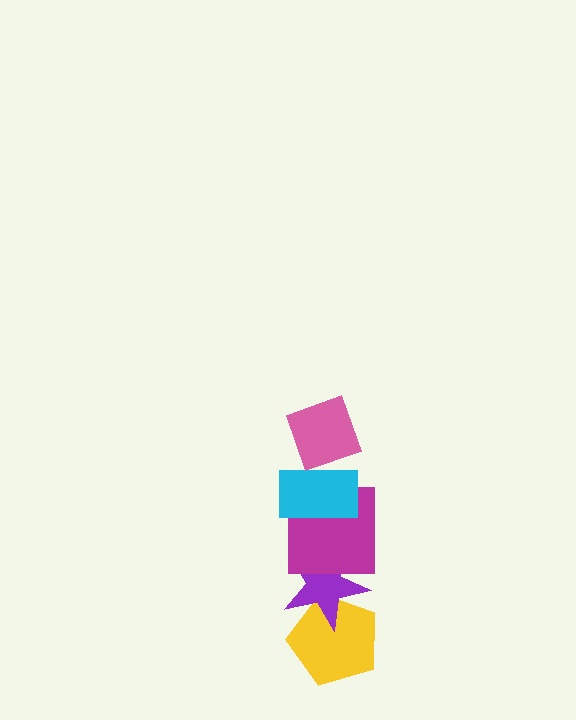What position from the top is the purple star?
The purple star is 4th from the top.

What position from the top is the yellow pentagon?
The yellow pentagon is 5th from the top.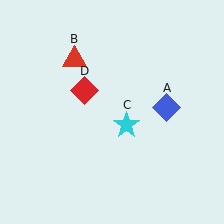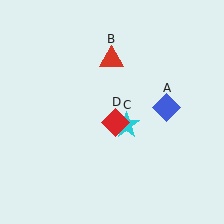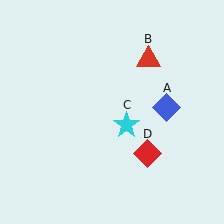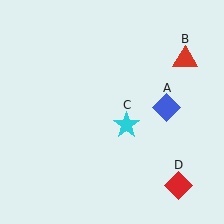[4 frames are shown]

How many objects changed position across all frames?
2 objects changed position: red triangle (object B), red diamond (object D).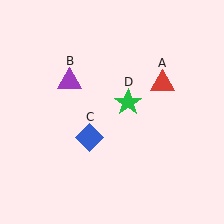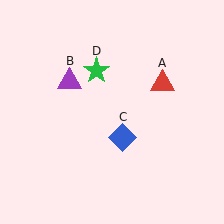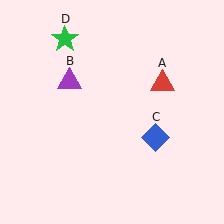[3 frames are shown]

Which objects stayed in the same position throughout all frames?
Red triangle (object A) and purple triangle (object B) remained stationary.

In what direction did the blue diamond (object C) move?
The blue diamond (object C) moved right.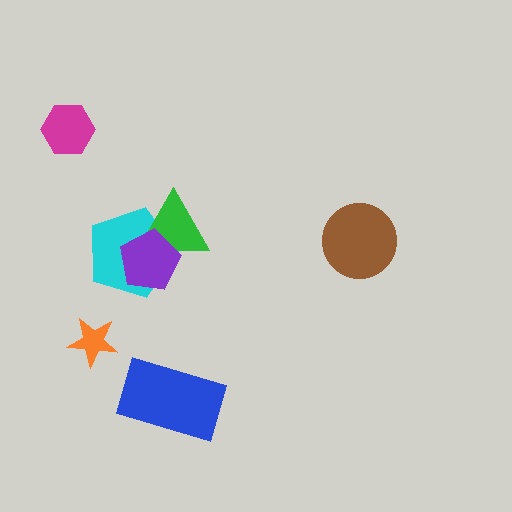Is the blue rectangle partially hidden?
No, no other shape covers it.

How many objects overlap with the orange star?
0 objects overlap with the orange star.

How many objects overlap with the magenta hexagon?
0 objects overlap with the magenta hexagon.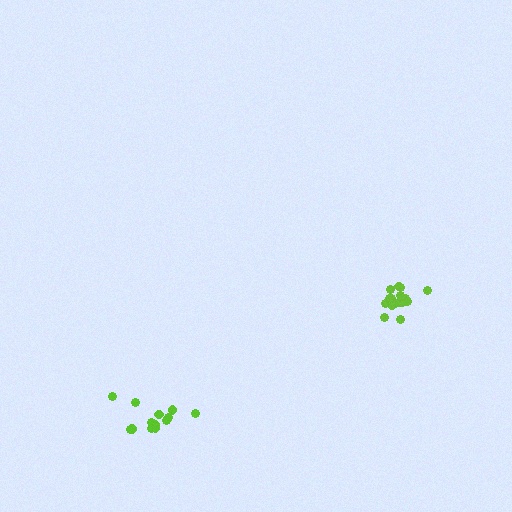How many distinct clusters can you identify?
There are 2 distinct clusters.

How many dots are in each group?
Group 1: 16 dots, Group 2: 13 dots (29 total).